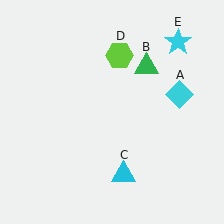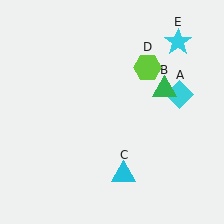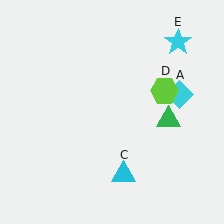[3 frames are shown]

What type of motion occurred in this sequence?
The green triangle (object B), lime hexagon (object D) rotated clockwise around the center of the scene.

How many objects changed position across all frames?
2 objects changed position: green triangle (object B), lime hexagon (object D).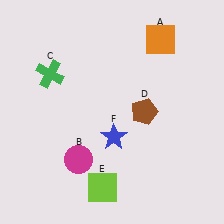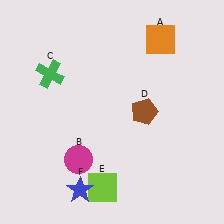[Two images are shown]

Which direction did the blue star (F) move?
The blue star (F) moved down.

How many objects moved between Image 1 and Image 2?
1 object moved between the two images.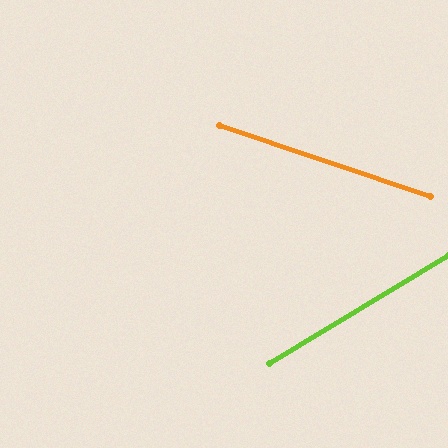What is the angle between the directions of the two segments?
Approximately 50 degrees.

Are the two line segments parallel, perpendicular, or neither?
Neither parallel nor perpendicular — they differ by about 50°.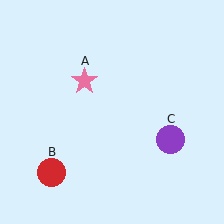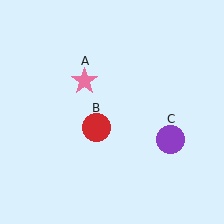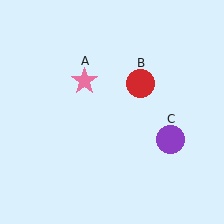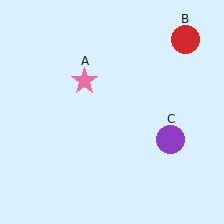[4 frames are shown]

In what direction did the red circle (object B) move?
The red circle (object B) moved up and to the right.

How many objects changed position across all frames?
1 object changed position: red circle (object B).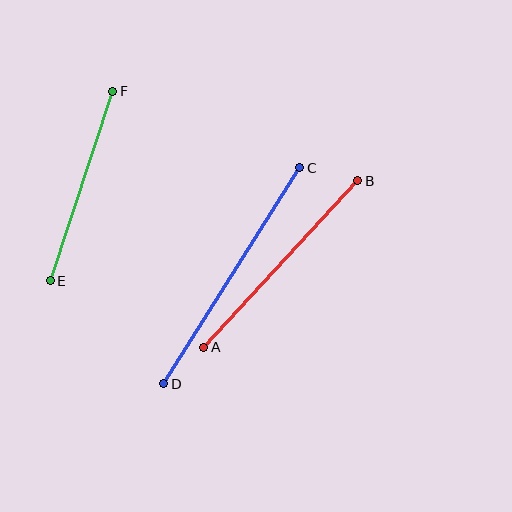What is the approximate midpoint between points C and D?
The midpoint is at approximately (232, 276) pixels.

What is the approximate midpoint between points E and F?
The midpoint is at approximately (82, 186) pixels.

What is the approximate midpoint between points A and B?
The midpoint is at approximately (281, 264) pixels.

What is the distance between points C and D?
The distance is approximately 255 pixels.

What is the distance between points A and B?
The distance is approximately 227 pixels.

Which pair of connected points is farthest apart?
Points C and D are farthest apart.